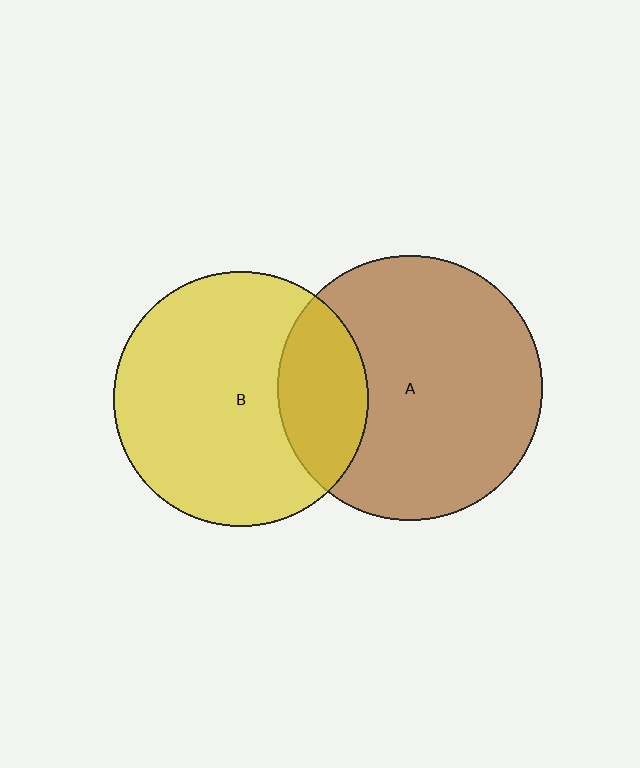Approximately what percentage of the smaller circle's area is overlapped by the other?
Approximately 25%.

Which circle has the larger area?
Circle A (brown).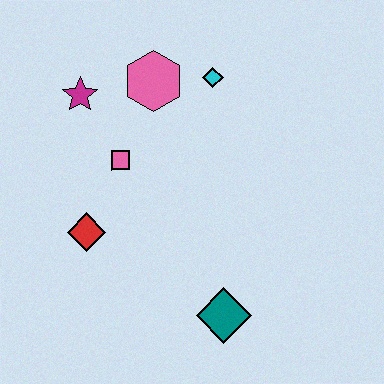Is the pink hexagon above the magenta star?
Yes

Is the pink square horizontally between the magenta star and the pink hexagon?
Yes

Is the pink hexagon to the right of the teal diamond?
No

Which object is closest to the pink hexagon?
The cyan diamond is closest to the pink hexagon.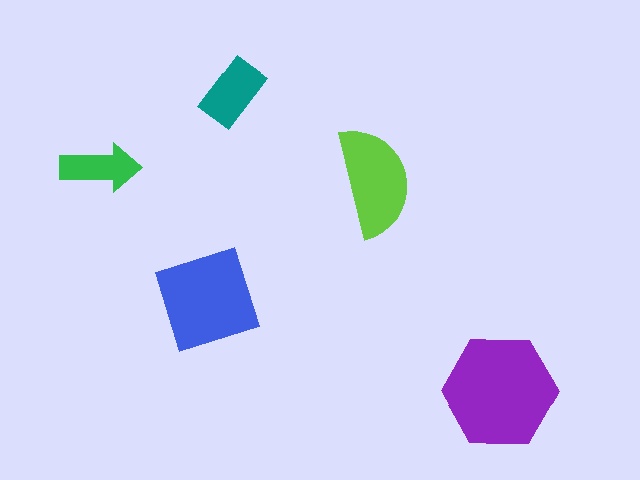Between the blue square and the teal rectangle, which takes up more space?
The blue square.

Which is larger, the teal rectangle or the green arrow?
The teal rectangle.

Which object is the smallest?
The green arrow.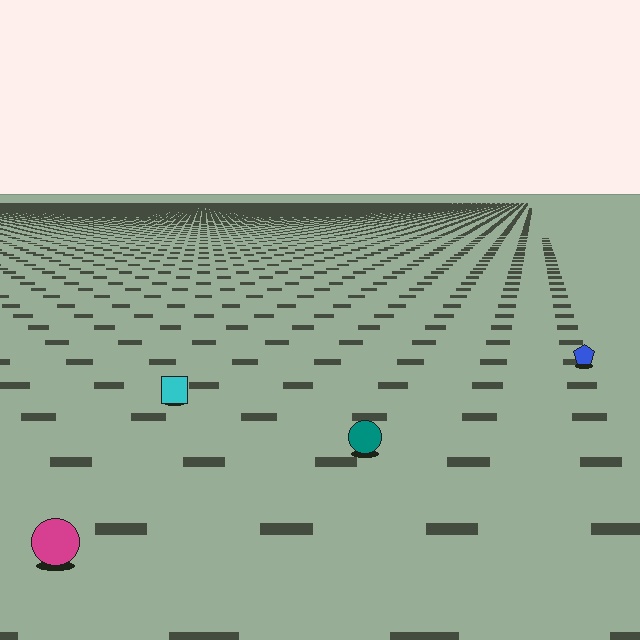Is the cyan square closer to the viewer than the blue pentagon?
Yes. The cyan square is closer — you can tell from the texture gradient: the ground texture is coarser near it.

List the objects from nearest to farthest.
From nearest to farthest: the magenta circle, the teal circle, the cyan square, the blue pentagon.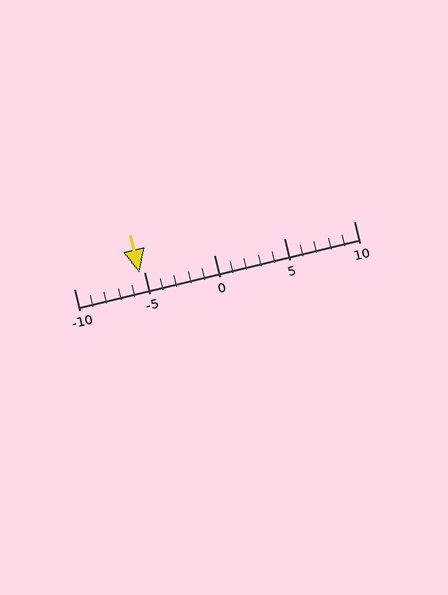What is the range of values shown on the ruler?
The ruler shows values from -10 to 10.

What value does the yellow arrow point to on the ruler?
The yellow arrow points to approximately -5.